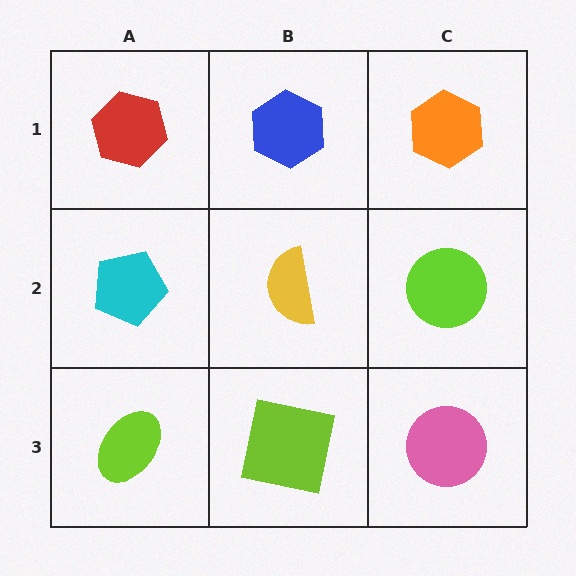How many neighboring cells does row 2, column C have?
3.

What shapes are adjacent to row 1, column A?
A cyan pentagon (row 2, column A), a blue hexagon (row 1, column B).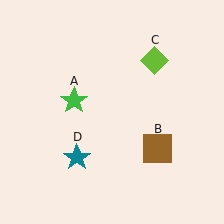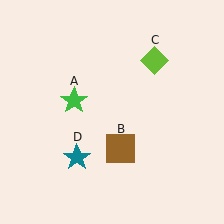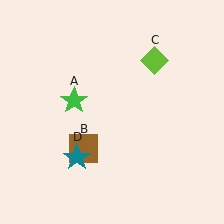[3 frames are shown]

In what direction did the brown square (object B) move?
The brown square (object B) moved left.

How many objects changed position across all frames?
1 object changed position: brown square (object B).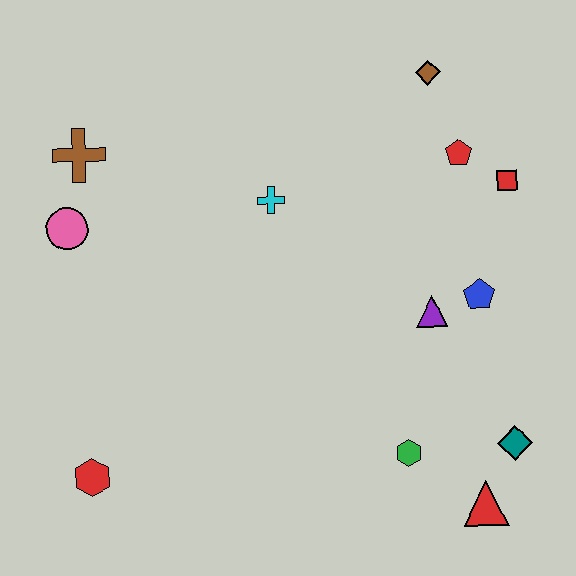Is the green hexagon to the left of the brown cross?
No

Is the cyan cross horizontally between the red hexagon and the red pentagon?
Yes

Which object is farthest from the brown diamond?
The red hexagon is farthest from the brown diamond.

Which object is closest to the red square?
The red pentagon is closest to the red square.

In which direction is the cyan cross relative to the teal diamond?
The cyan cross is above the teal diamond.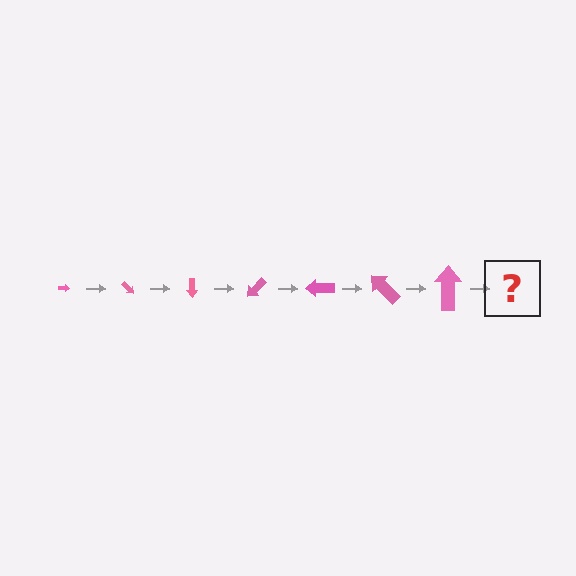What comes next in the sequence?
The next element should be an arrow, larger than the previous one and rotated 315 degrees from the start.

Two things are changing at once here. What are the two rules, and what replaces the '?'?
The two rules are that the arrow grows larger each step and it rotates 45 degrees each step. The '?' should be an arrow, larger than the previous one and rotated 315 degrees from the start.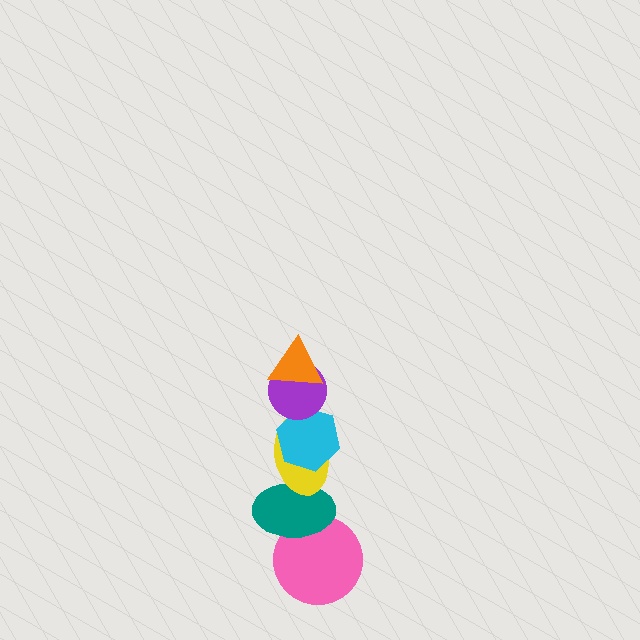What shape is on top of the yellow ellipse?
The cyan hexagon is on top of the yellow ellipse.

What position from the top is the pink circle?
The pink circle is 6th from the top.